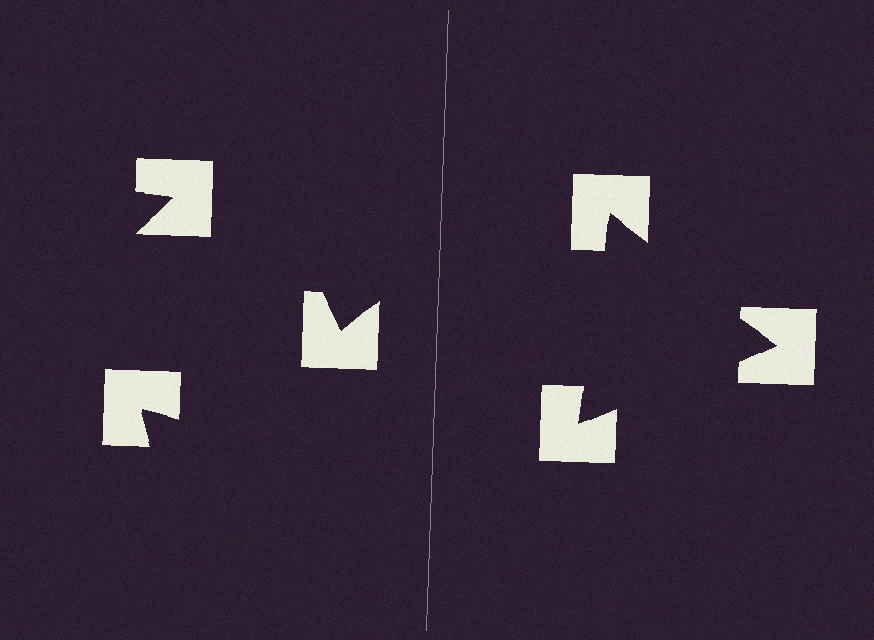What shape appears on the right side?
An illusory triangle.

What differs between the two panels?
The notched squares are positioned identically on both sides; only the wedge orientations differ. On the right they align to a triangle; on the left they are misaligned.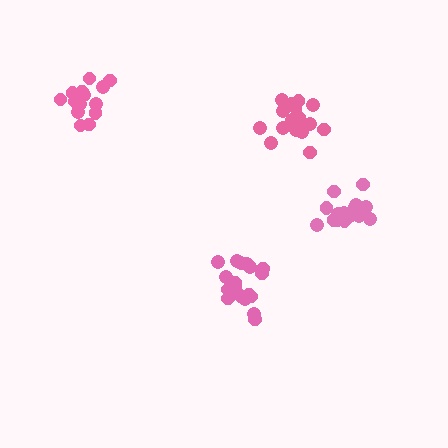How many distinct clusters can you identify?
There are 4 distinct clusters.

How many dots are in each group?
Group 1: 20 dots, Group 2: 18 dots, Group 3: 19 dots, Group 4: 14 dots (71 total).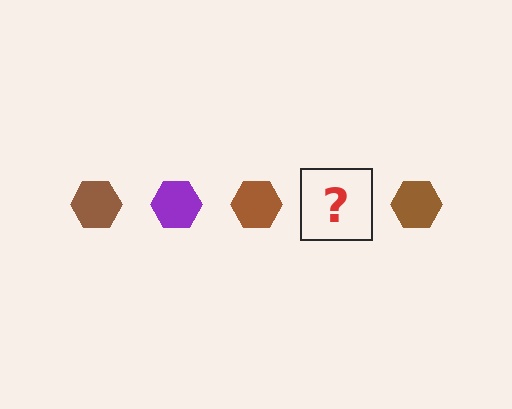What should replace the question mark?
The question mark should be replaced with a purple hexagon.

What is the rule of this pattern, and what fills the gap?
The rule is that the pattern cycles through brown, purple hexagons. The gap should be filled with a purple hexagon.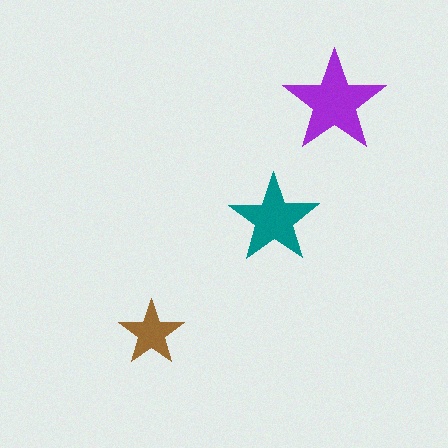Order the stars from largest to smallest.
the purple one, the teal one, the brown one.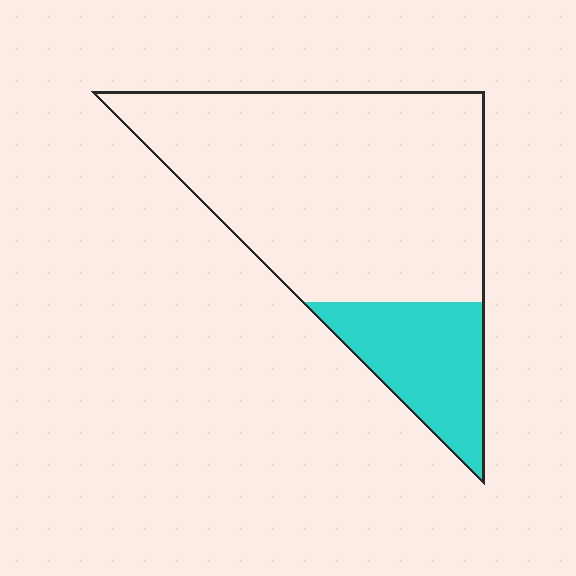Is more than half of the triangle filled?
No.